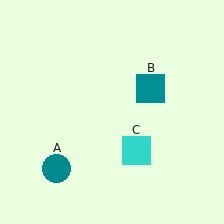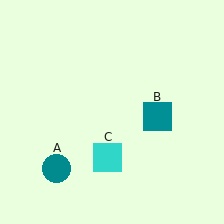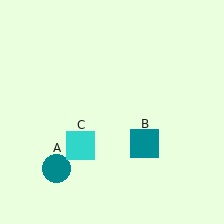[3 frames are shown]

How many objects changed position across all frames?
2 objects changed position: teal square (object B), cyan square (object C).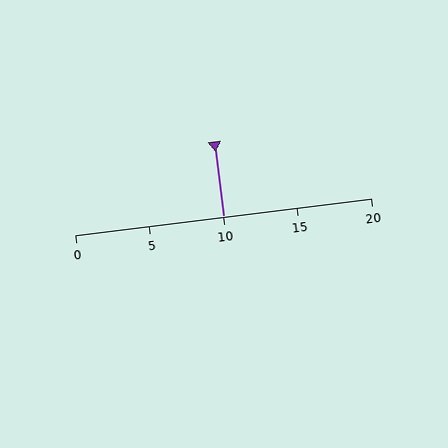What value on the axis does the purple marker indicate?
The marker indicates approximately 10.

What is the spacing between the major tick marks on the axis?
The major ticks are spaced 5 apart.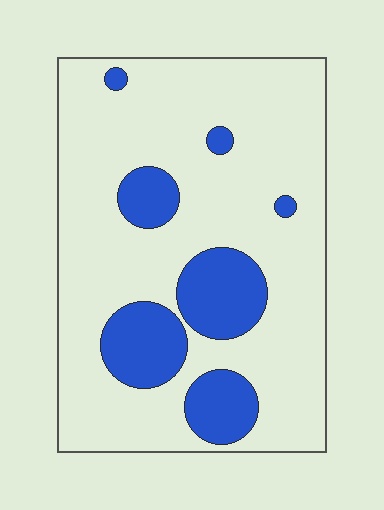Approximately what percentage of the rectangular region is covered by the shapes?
Approximately 20%.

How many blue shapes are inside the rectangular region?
7.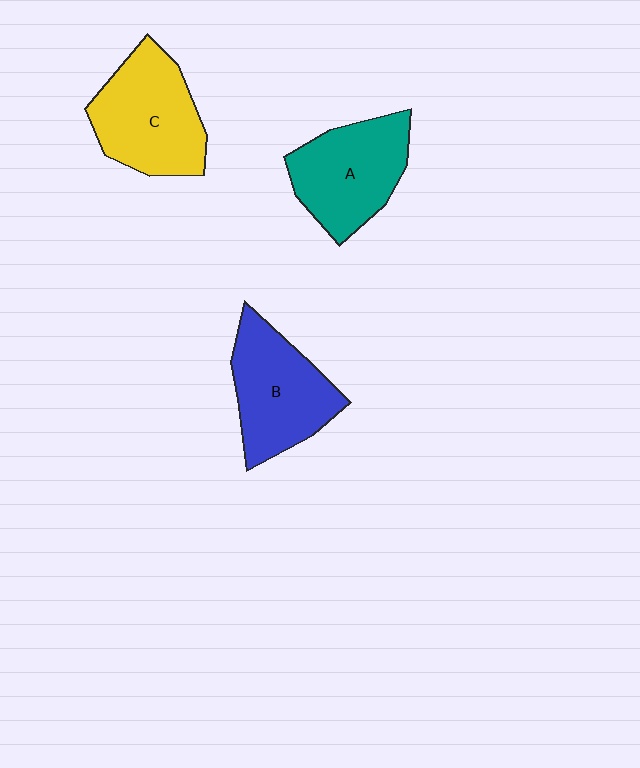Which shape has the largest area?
Shape C (yellow).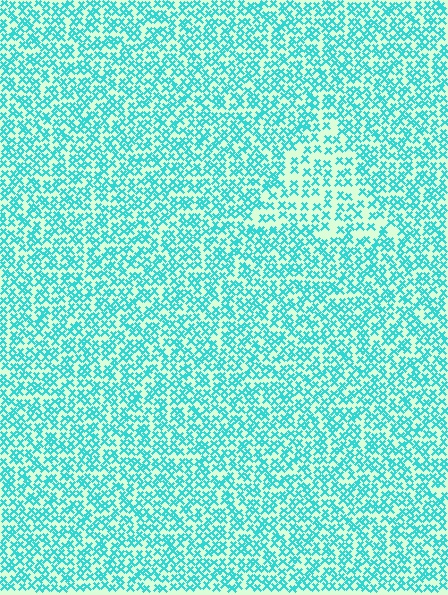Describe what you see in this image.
The image contains small cyan elements arranged at two different densities. A triangle-shaped region is visible where the elements are less densely packed than the surrounding area.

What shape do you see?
I see a triangle.